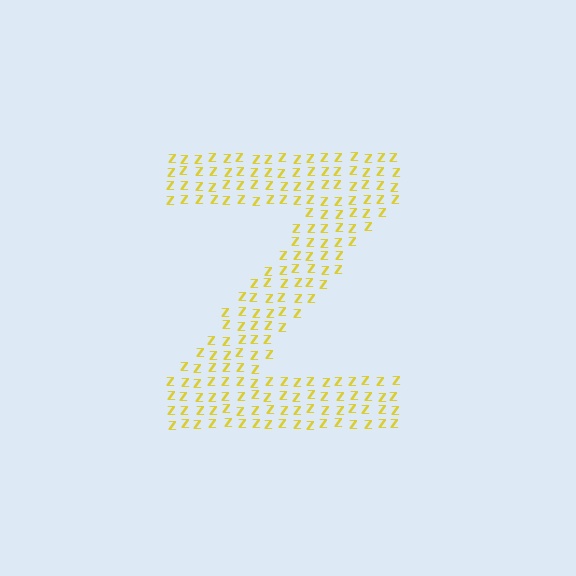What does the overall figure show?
The overall figure shows the letter Z.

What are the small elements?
The small elements are letter Z's.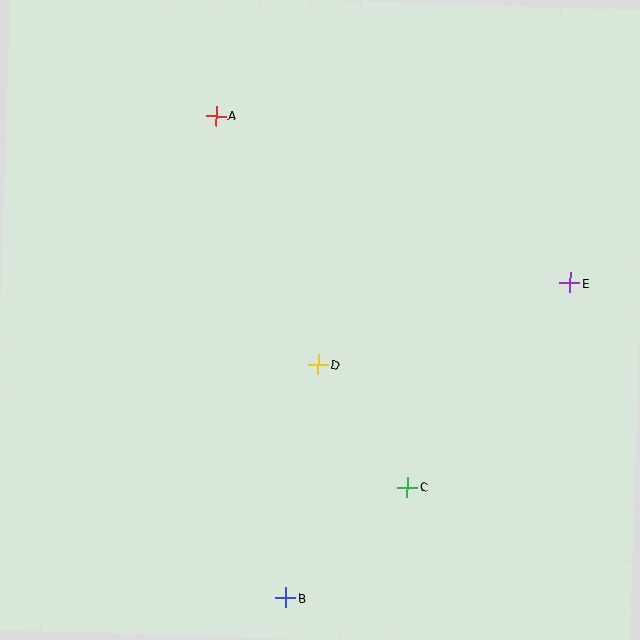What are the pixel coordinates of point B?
Point B is at (286, 598).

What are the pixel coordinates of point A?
Point A is at (216, 116).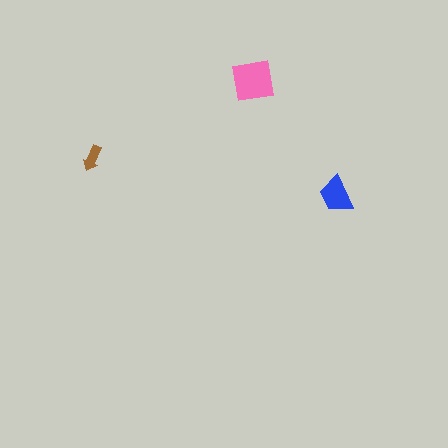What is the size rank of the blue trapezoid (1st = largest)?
2nd.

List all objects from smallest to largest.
The brown arrow, the blue trapezoid, the pink square.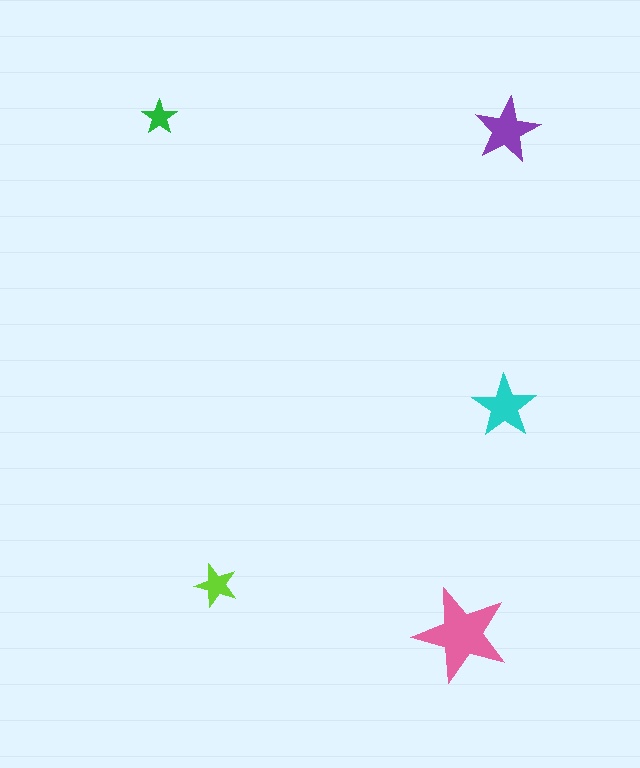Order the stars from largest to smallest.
the pink one, the purple one, the cyan one, the lime one, the green one.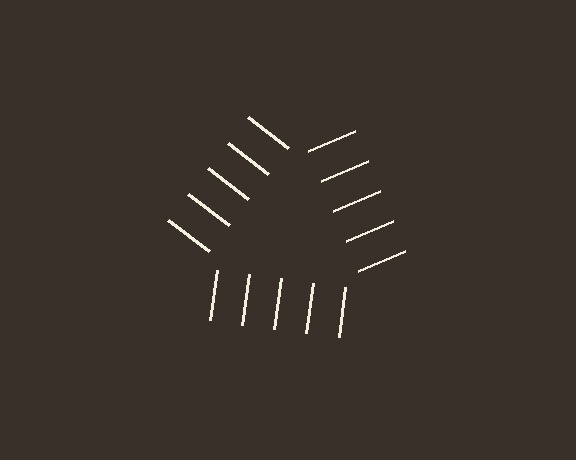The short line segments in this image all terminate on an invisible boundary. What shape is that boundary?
An illusory triangle — the line segments terminate on its edges but no continuous stroke is drawn.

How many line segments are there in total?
15 — 5 along each of the 3 edges.